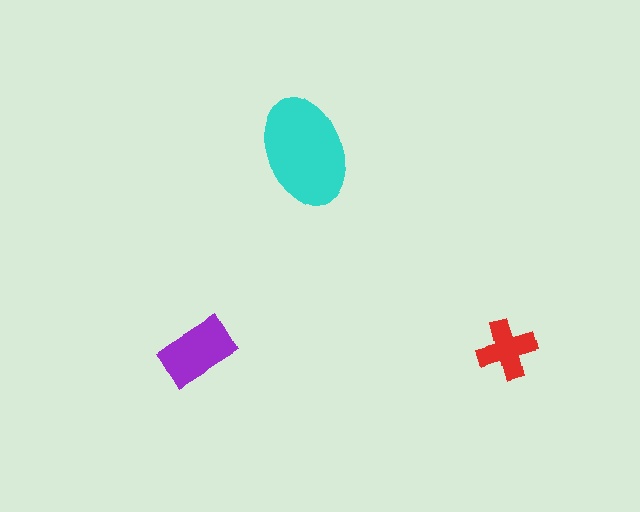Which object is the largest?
The cyan ellipse.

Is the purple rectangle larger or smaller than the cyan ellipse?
Smaller.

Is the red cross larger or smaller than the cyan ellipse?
Smaller.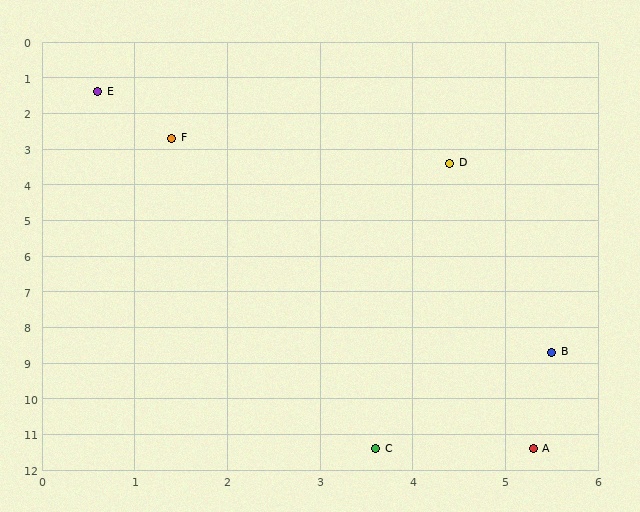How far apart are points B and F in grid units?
Points B and F are about 7.3 grid units apart.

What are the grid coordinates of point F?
Point F is at approximately (1.4, 2.7).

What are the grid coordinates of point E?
Point E is at approximately (0.6, 1.4).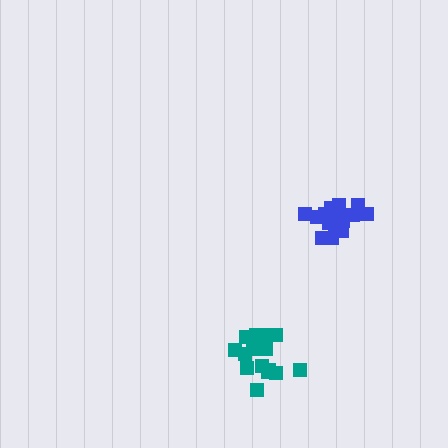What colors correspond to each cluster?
The clusters are colored: blue, teal.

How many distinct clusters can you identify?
There are 2 distinct clusters.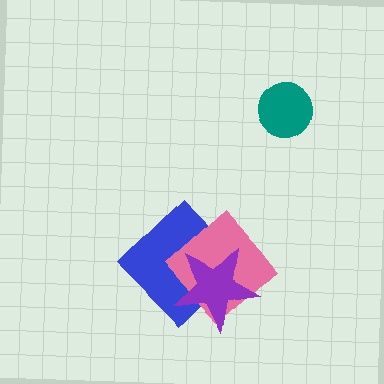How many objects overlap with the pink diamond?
2 objects overlap with the pink diamond.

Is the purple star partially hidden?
No, no other shape covers it.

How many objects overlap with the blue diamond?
2 objects overlap with the blue diamond.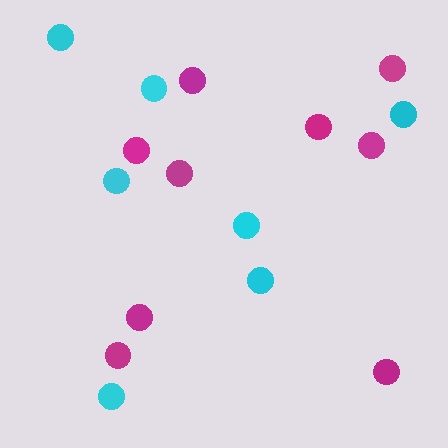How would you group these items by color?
There are 2 groups: one group of magenta circles (9) and one group of cyan circles (7).